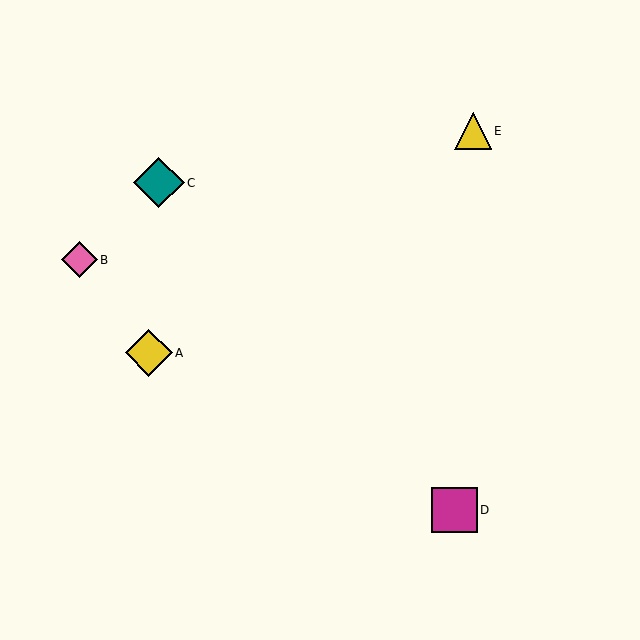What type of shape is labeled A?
Shape A is a yellow diamond.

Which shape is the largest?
The teal diamond (labeled C) is the largest.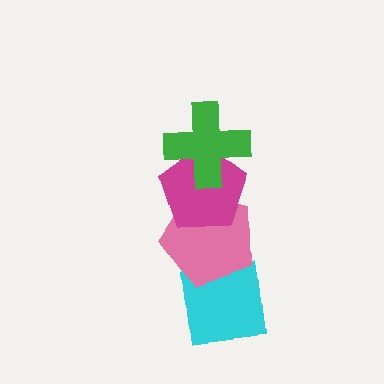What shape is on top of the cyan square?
The pink pentagon is on top of the cyan square.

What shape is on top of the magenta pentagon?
The green cross is on top of the magenta pentagon.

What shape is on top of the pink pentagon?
The magenta pentagon is on top of the pink pentagon.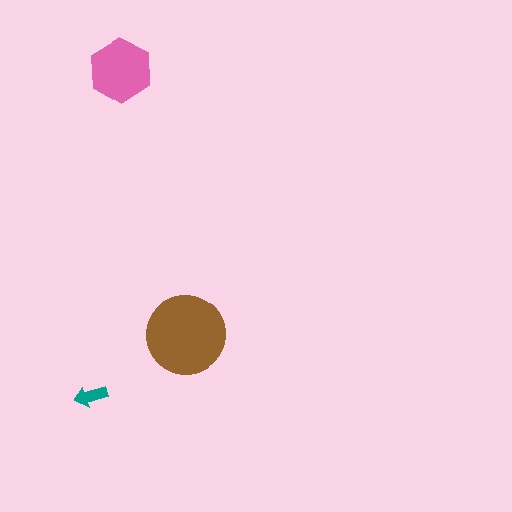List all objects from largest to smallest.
The brown circle, the pink hexagon, the teal arrow.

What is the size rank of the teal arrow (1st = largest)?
3rd.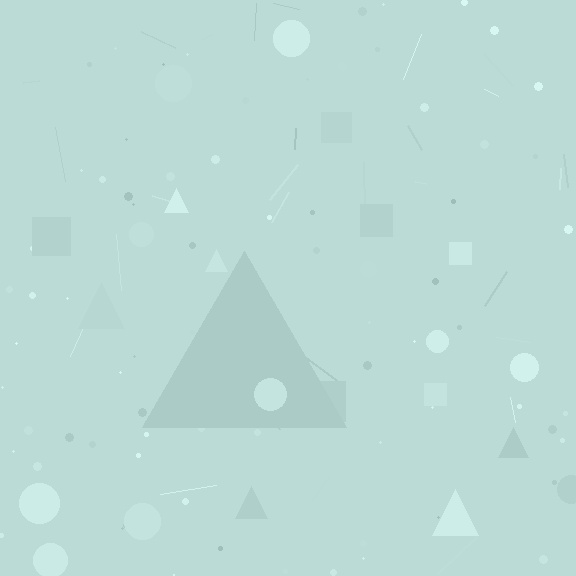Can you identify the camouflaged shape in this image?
The camouflaged shape is a triangle.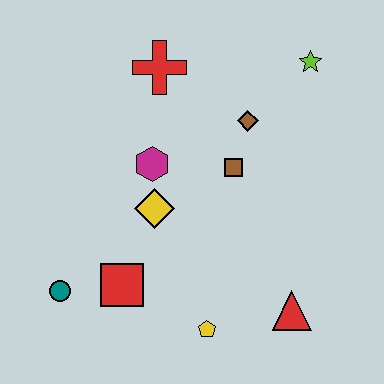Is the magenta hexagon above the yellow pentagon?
Yes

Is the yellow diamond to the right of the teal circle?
Yes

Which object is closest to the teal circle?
The red square is closest to the teal circle.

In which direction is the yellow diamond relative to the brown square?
The yellow diamond is to the left of the brown square.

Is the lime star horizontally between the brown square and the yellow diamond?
No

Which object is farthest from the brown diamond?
The teal circle is farthest from the brown diamond.